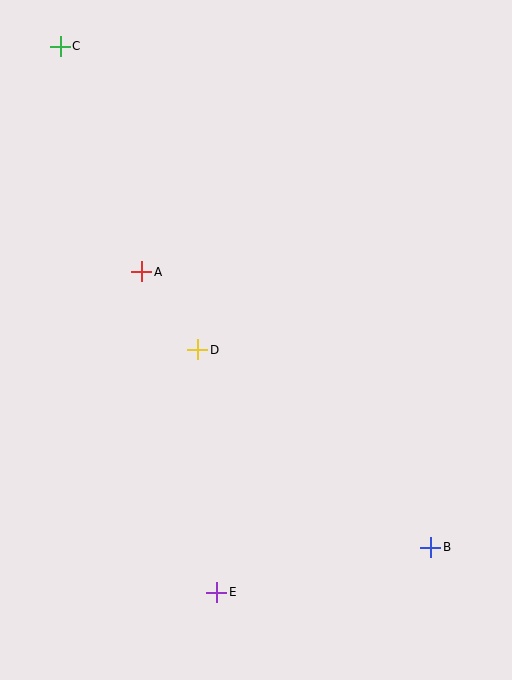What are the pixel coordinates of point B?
Point B is at (431, 547).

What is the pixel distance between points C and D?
The distance between C and D is 333 pixels.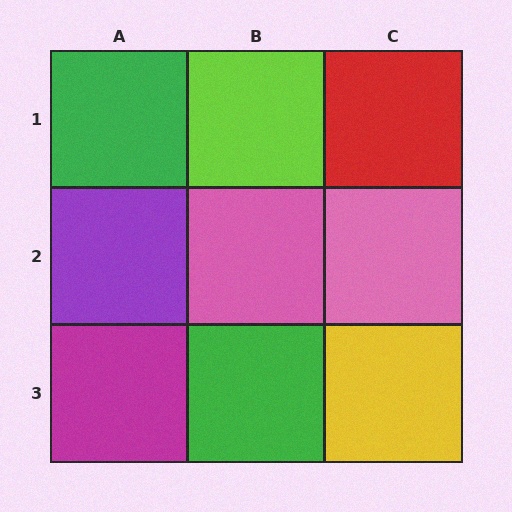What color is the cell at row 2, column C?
Pink.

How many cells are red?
1 cell is red.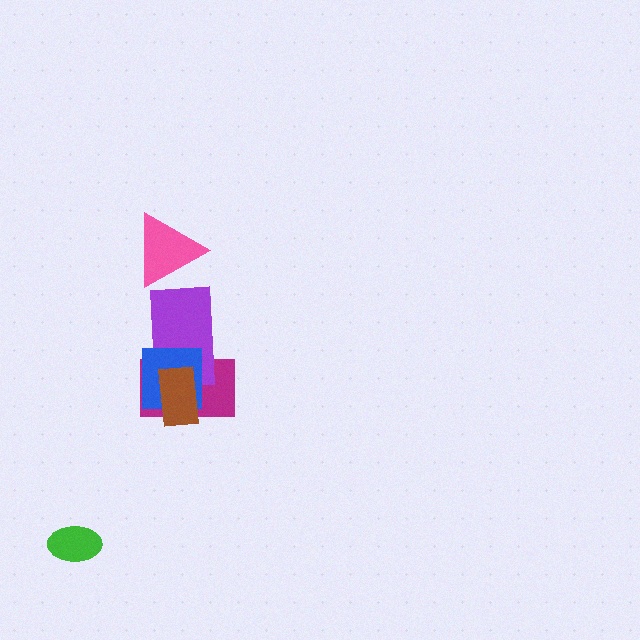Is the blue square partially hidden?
Yes, it is partially covered by another shape.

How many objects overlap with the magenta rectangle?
3 objects overlap with the magenta rectangle.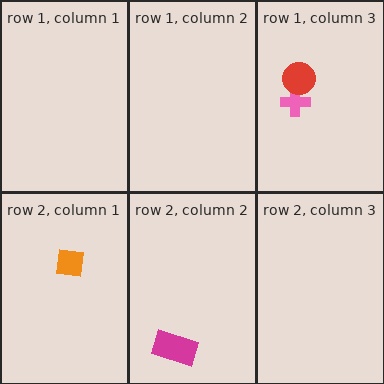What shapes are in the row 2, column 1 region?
The orange square.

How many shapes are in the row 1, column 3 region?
3.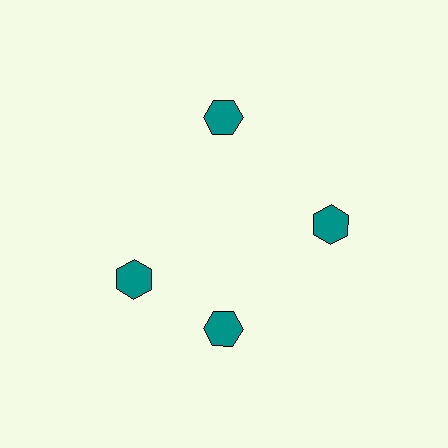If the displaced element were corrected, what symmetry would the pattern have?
It would have 4-fold rotational symmetry — the pattern would map onto itself every 90 degrees.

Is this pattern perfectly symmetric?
No. The 4 teal hexagons are arranged in a ring, but one element near the 9 o'clock position is rotated out of alignment along the ring, breaking the 4-fold rotational symmetry.